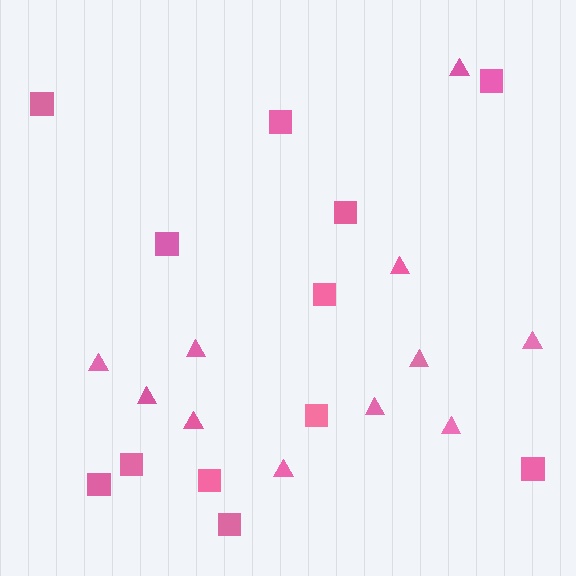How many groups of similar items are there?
There are 2 groups: one group of triangles (11) and one group of squares (12).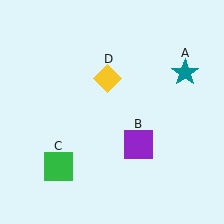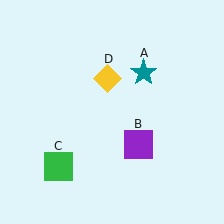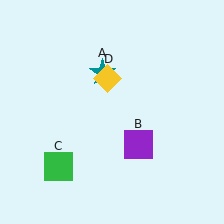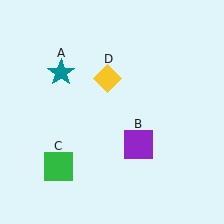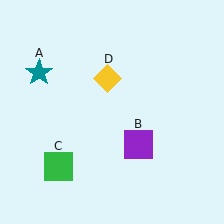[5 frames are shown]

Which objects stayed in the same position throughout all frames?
Purple square (object B) and green square (object C) and yellow diamond (object D) remained stationary.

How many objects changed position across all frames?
1 object changed position: teal star (object A).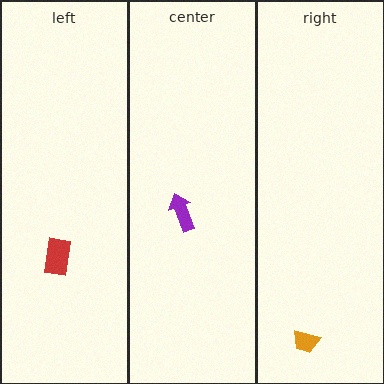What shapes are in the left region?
The red rectangle.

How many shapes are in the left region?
1.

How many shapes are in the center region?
1.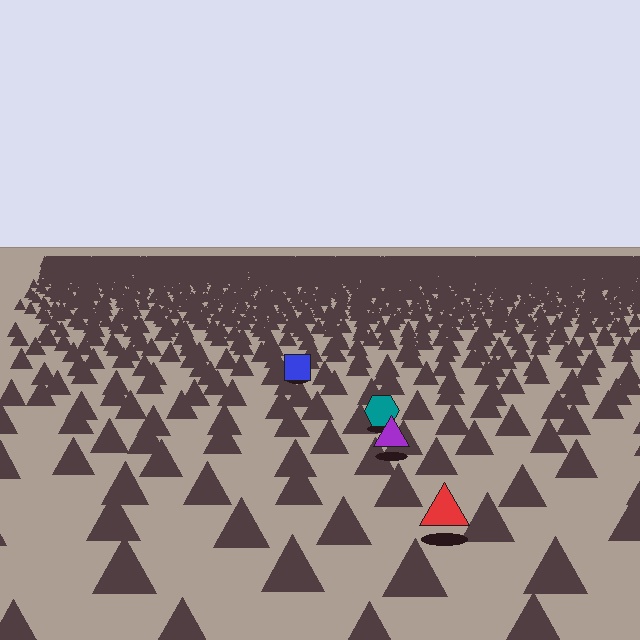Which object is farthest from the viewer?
The blue square is farthest from the viewer. It appears smaller and the ground texture around it is denser.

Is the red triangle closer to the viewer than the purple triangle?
Yes. The red triangle is closer — you can tell from the texture gradient: the ground texture is coarser near it.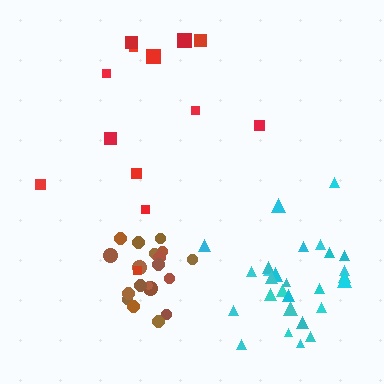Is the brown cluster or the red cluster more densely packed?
Brown.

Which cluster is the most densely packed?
Brown.